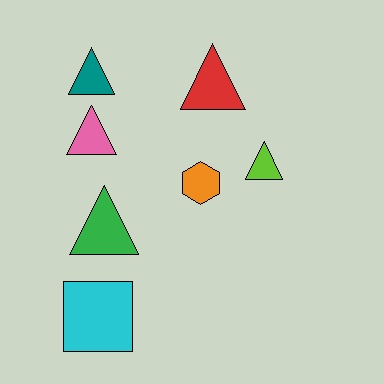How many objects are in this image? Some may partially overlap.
There are 7 objects.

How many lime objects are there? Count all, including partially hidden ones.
There is 1 lime object.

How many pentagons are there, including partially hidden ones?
There are no pentagons.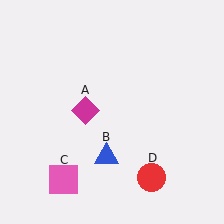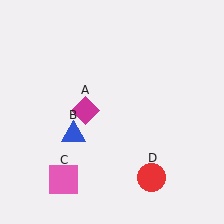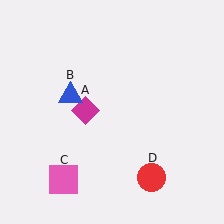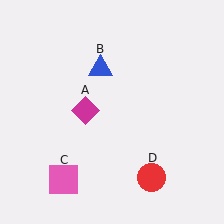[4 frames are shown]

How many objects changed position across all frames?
1 object changed position: blue triangle (object B).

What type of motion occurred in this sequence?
The blue triangle (object B) rotated clockwise around the center of the scene.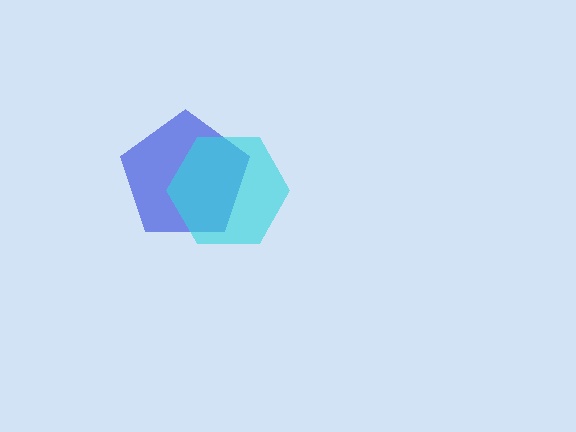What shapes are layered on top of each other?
The layered shapes are: a blue pentagon, a cyan hexagon.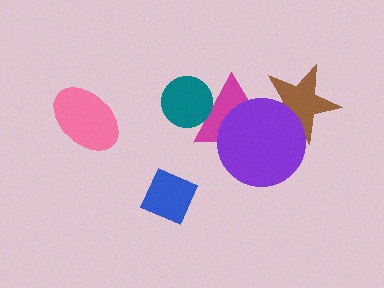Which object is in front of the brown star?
The purple circle is in front of the brown star.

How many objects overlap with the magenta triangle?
3 objects overlap with the magenta triangle.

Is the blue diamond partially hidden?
No, no other shape covers it.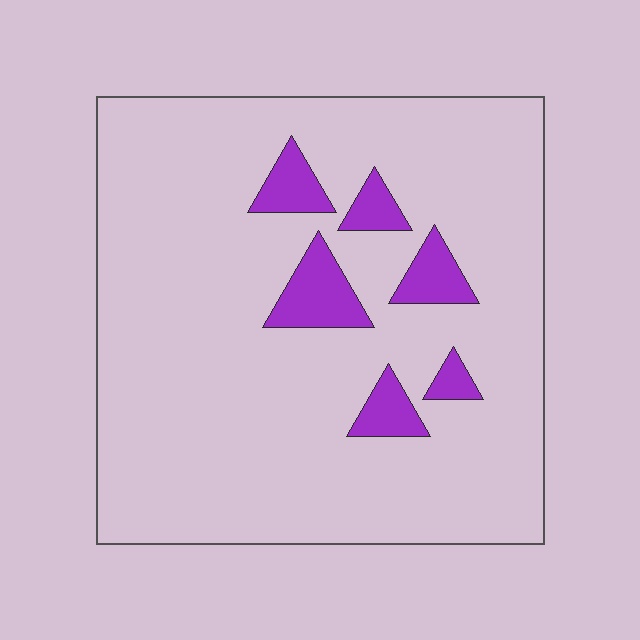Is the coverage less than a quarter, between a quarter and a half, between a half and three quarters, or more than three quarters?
Less than a quarter.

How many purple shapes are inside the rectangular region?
6.